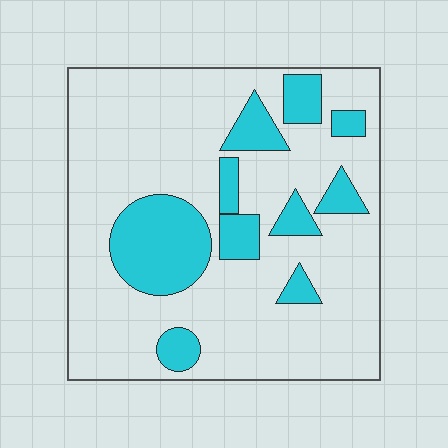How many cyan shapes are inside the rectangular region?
10.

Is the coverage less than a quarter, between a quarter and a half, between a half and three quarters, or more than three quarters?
Less than a quarter.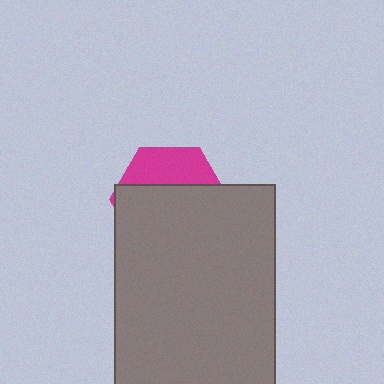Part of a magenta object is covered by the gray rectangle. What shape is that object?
It is a hexagon.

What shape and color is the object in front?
The object in front is a gray rectangle.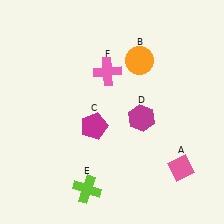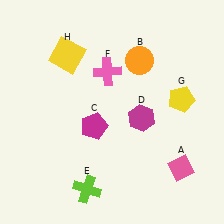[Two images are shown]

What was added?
A yellow pentagon (G), a yellow square (H) were added in Image 2.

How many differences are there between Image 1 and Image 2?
There are 2 differences between the two images.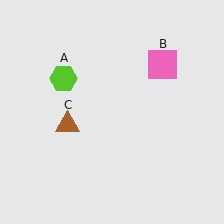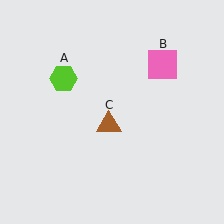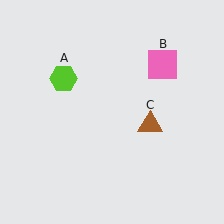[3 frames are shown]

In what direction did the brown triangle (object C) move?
The brown triangle (object C) moved right.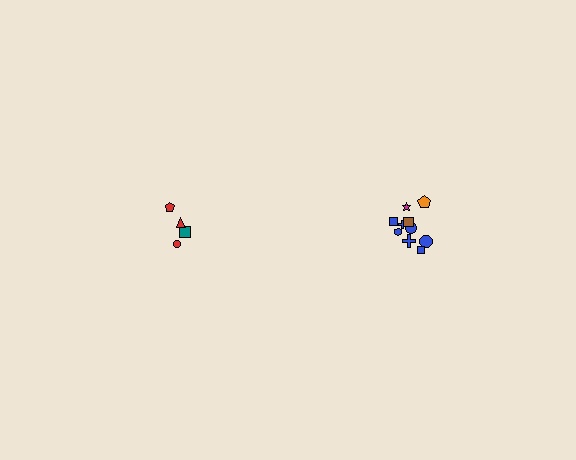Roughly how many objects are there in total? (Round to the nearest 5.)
Roughly 15 objects in total.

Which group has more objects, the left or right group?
The right group.